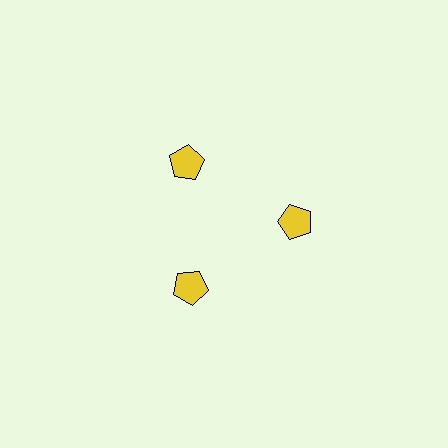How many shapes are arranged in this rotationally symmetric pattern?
There are 3 shapes, arranged in 3 groups of 1.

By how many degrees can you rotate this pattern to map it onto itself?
The pattern maps onto itself every 120 degrees of rotation.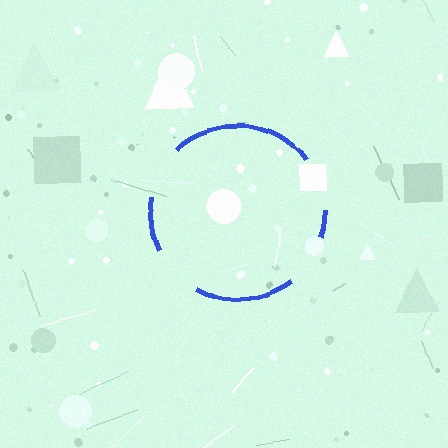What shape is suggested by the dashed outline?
The dashed outline suggests a circle.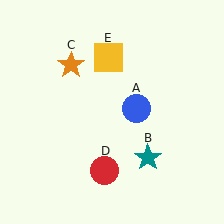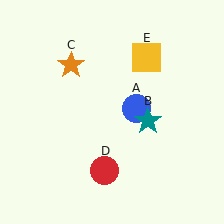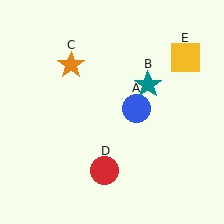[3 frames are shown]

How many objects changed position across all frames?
2 objects changed position: teal star (object B), yellow square (object E).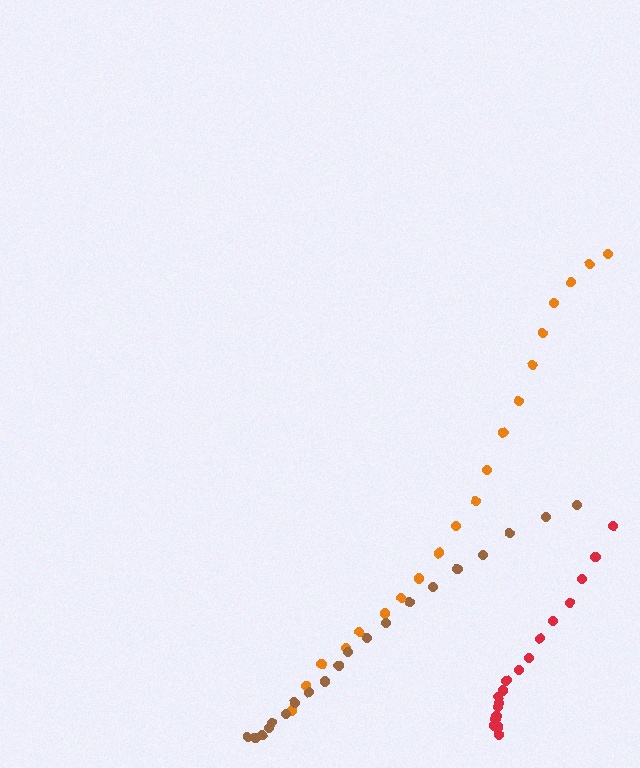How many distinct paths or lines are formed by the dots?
There are 3 distinct paths.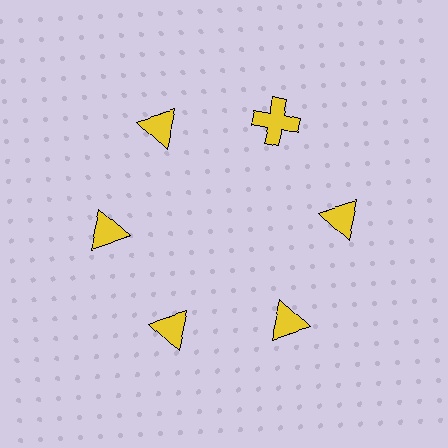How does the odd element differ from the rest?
It has a different shape: cross instead of triangle.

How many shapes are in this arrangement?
There are 6 shapes arranged in a ring pattern.